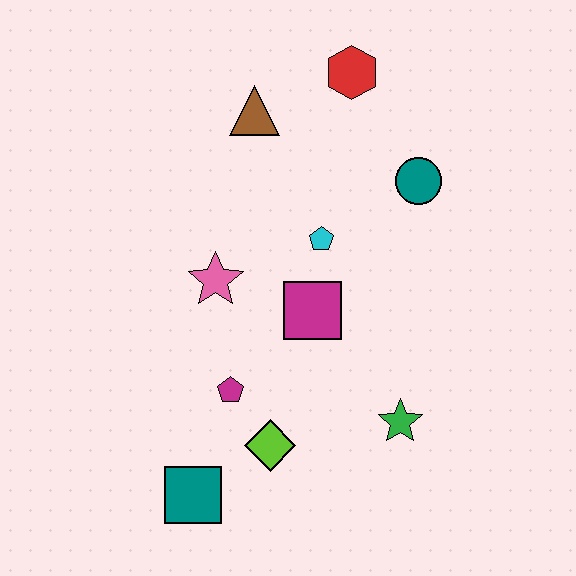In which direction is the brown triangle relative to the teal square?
The brown triangle is above the teal square.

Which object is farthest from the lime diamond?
The red hexagon is farthest from the lime diamond.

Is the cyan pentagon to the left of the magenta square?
No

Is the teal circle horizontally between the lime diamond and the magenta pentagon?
No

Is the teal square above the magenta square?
No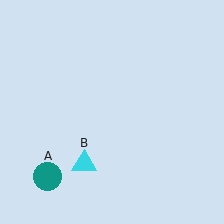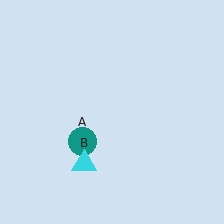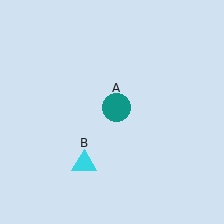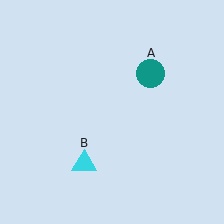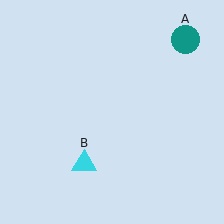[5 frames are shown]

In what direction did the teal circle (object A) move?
The teal circle (object A) moved up and to the right.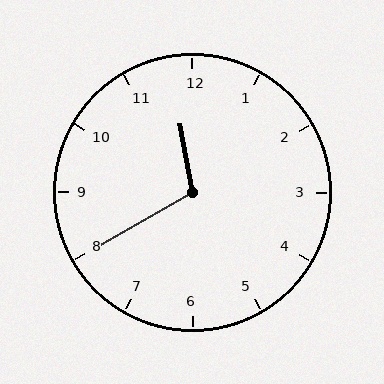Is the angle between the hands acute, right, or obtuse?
It is obtuse.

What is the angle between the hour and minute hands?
Approximately 110 degrees.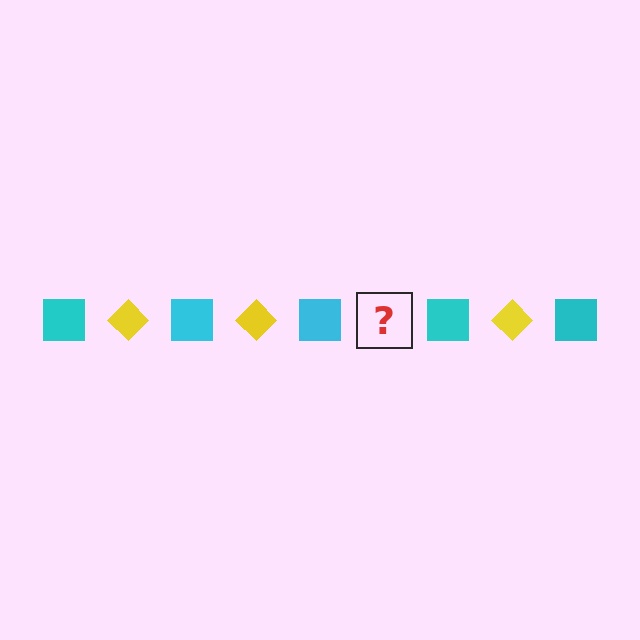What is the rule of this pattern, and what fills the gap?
The rule is that the pattern alternates between cyan square and yellow diamond. The gap should be filled with a yellow diamond.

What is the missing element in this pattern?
The missing element is a yellow diamond.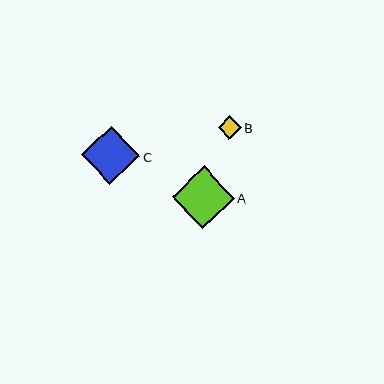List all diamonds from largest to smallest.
From largest to smallest: A, C, B.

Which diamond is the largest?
Diamond A is the largest with a size of approximately 62 pixels.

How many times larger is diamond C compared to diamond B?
Diamond C is approximately 2.5 times the size of diamond B.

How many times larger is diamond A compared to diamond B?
Diamond A is approximately 2.7 times the size of diamond B.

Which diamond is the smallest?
Diamond B is the smallest with a size of approximately 23 pixels.